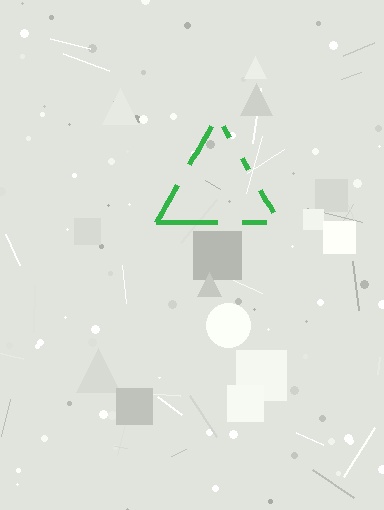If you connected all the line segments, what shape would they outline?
They would outline a triangle.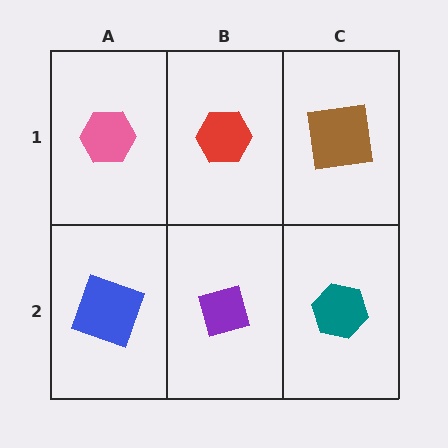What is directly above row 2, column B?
A red hexagon.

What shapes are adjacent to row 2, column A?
A pink hexagon (row 1, column A), a purple diamond (row 2, column B).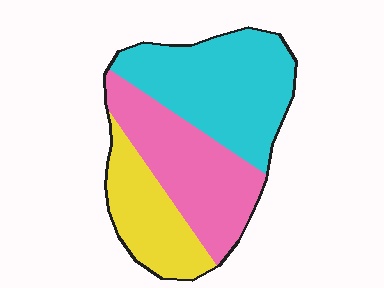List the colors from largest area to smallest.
From largest to smallest: cyan, pink, yellow.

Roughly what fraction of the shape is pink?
Pink takes up between a third and a half of the shape.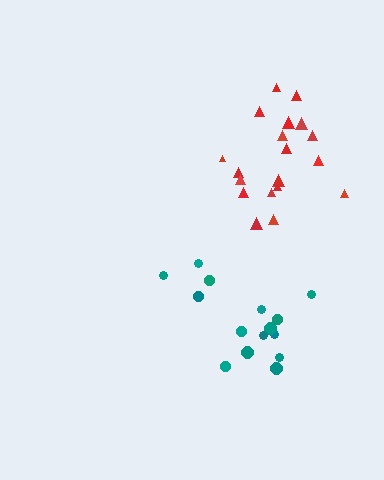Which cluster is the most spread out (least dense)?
Red.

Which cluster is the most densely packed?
Teal.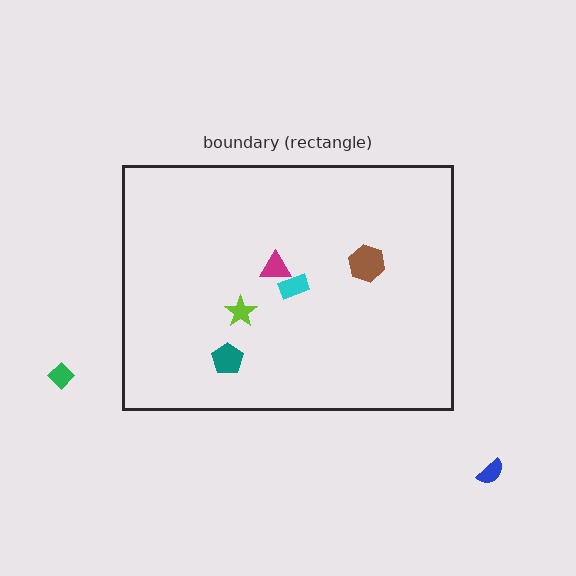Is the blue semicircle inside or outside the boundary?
Outside.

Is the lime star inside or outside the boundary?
Inside.